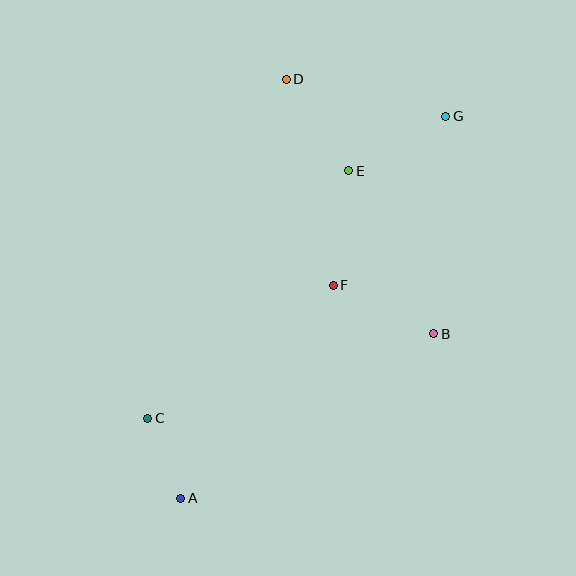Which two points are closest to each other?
Points A and C are closest to each other.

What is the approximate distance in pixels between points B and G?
The distance between B and G is approximately 218 pixels.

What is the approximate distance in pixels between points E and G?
The distance between E and G is approximately 111 pixels.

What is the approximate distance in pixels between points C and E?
The distance between C and E is approximately 319 pixels.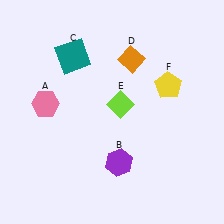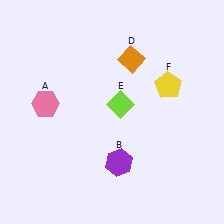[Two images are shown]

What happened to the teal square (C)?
The teal square (C) was removed in Image 2. It was in the top-left area of Image 1.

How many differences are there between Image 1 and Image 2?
There is 1 difference between the two images.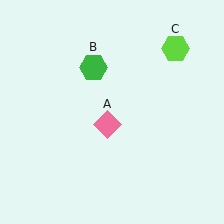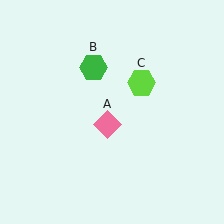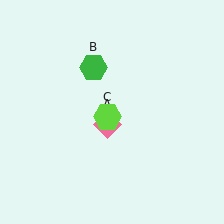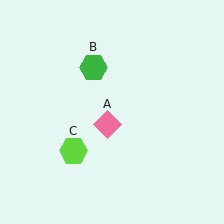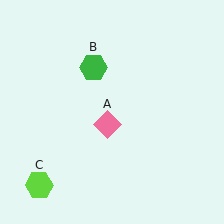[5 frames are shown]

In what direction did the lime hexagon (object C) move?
The lime hexagon (object C) moved down and to the left.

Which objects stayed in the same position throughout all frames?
Pink diamond (object A) and green hexagon (object B) remained stationary.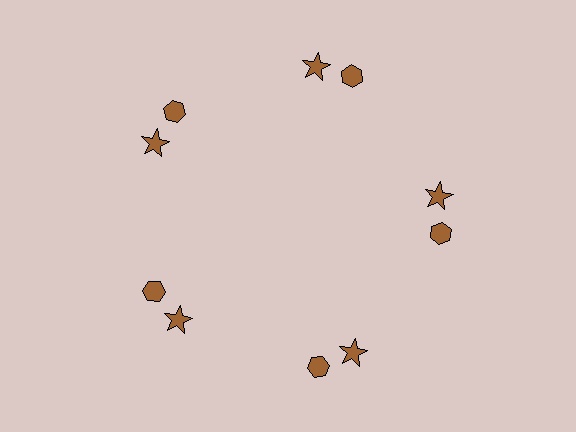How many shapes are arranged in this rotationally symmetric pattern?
There are 10 shapes, arranged in 5 groups of 2.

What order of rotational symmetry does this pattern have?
This pattern has 5-fold rotational symmetry.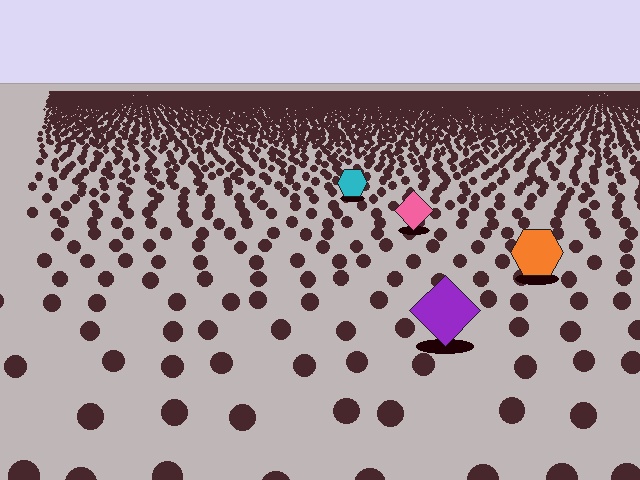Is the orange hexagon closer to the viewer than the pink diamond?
Yes. The orange hexagon is closer — you can tell from the texture gradient: the ground texture is coarser near it.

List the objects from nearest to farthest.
From nearest to farthest: the purple diamond, the orange hexagon, the pink diamond, the cyan hexagon.